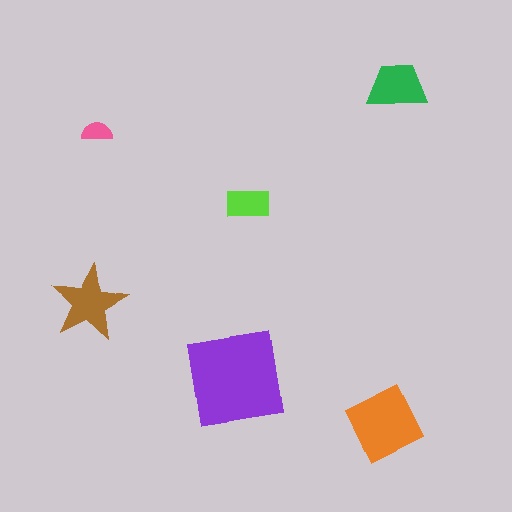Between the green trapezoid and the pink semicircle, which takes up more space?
The green trapezoid.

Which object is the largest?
The purple square.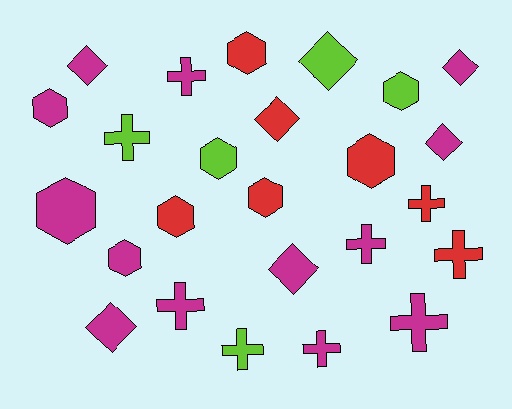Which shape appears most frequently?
Cross, with 9 objects.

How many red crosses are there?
There are 2 red crosses.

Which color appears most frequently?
Magenta, with 13 objects.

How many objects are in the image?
There are 25 objects.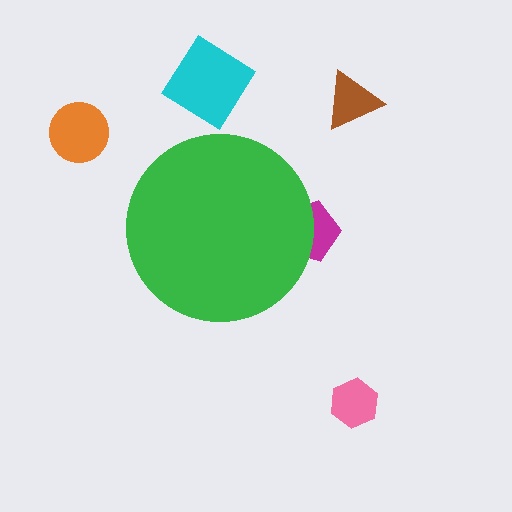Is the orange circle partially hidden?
No, the orange circle is fully visible.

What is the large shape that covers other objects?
A green circle.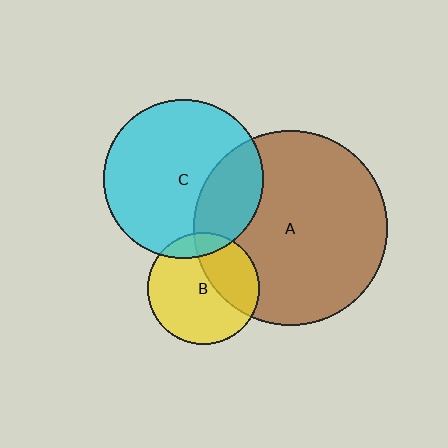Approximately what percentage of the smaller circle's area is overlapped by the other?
Approximately 35%.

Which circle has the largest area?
Circle A (brown).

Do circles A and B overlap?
Yes.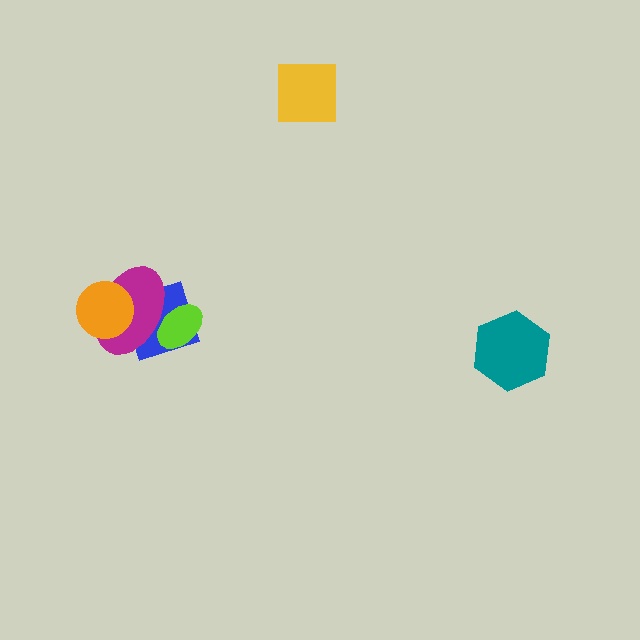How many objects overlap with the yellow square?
0 objects overlap with the yellow square.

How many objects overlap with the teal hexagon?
0 objects overlap with the teal hexagon.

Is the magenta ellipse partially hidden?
Yes, it is partially covered by another shape.